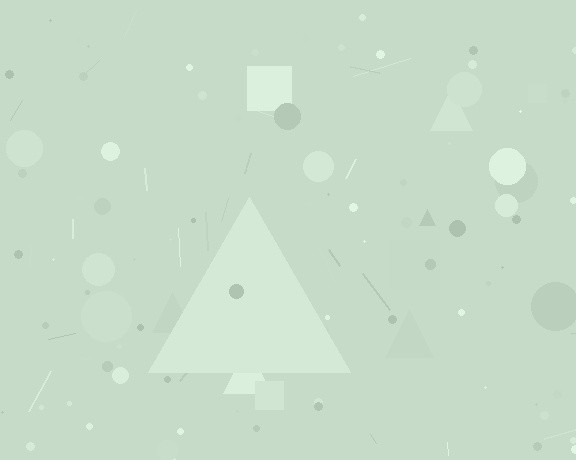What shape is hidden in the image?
A triangle is hidden in the image.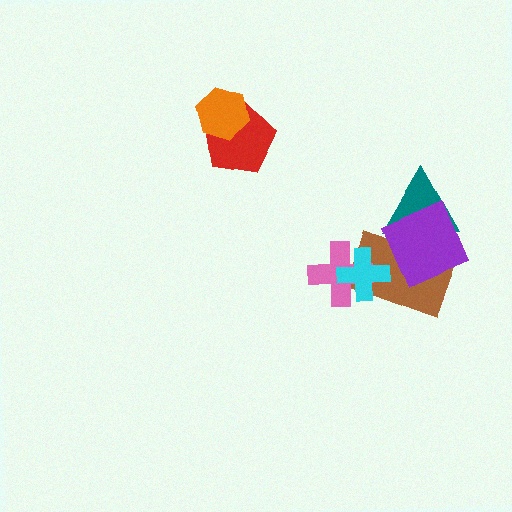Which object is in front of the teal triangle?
The purple diamond is in front of the teal triangle.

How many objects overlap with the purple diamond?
2 objects overlap with the purple diamond.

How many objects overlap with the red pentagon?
1 object overlaps with the red pentagon.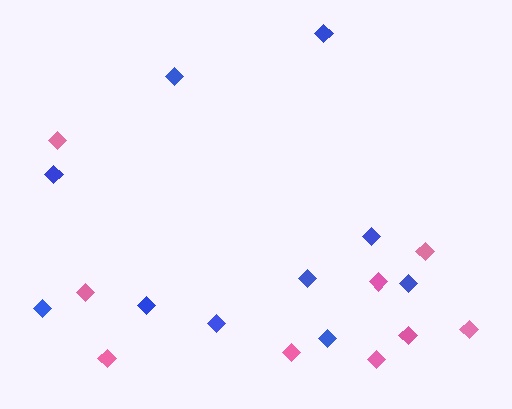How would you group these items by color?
There are 2 groups: one group of blue diamonds (10) and one group of pink diamonds (9).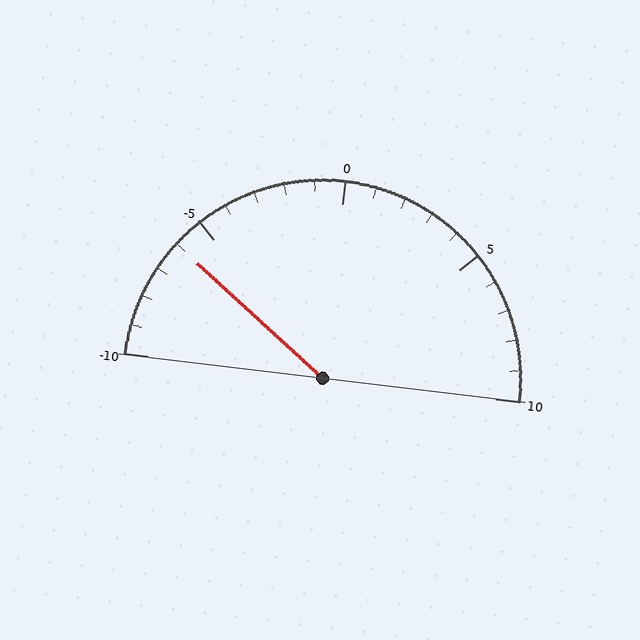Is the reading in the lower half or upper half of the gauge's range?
The reading is in the lower half of the range (-10 to 10).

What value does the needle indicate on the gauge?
The needle indicates approximately -6.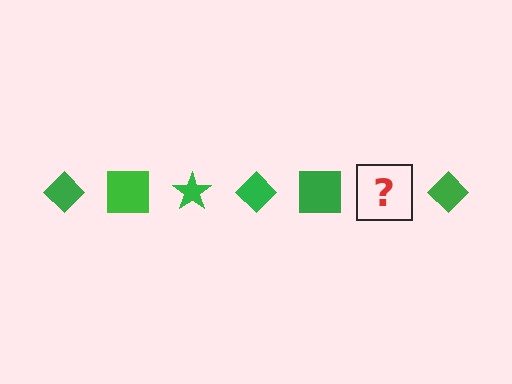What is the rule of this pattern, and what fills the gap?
The rule is that the pattern cycles through diamond, square, star shapes in green. The gap should be filled with a green star.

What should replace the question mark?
The question mark should be replaced with a green star.